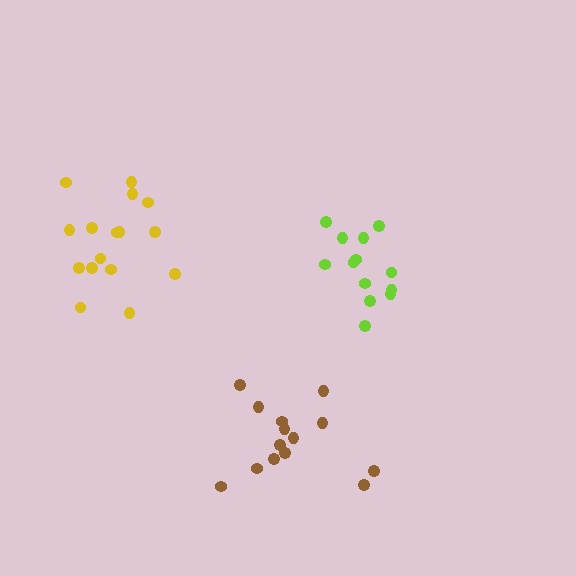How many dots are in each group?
Group 1: 16 dots, Group 2: 13 dots, Group 3: 14 dots (43 total).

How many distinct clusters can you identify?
There are 3 distinct clusters.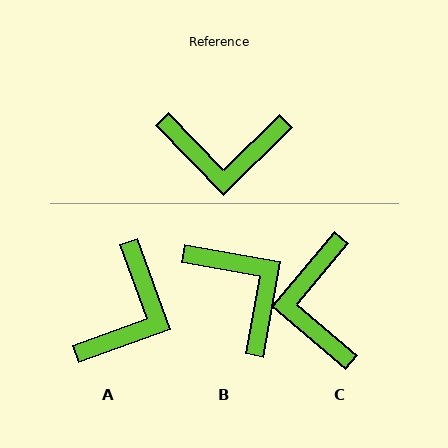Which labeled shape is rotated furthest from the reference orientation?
B, about 125 degrees away.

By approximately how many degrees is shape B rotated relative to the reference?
Approximately 125 degrees counter-clockwise.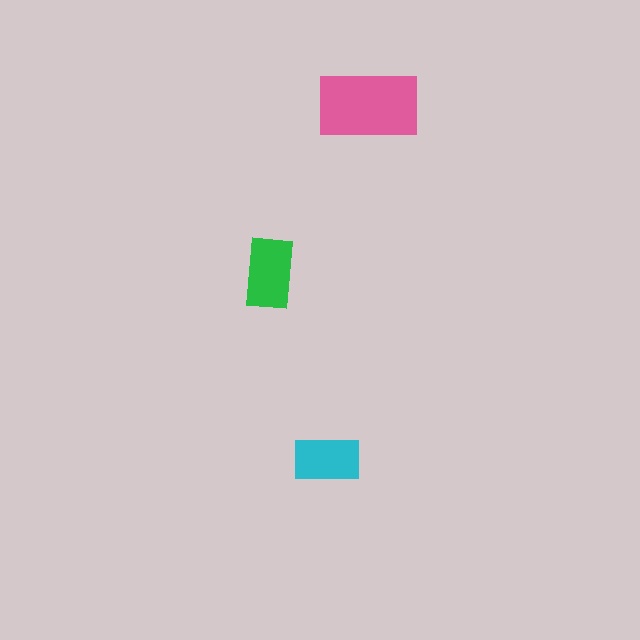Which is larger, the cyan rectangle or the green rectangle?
The green one.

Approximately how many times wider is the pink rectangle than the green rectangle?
About 1.5 times wider.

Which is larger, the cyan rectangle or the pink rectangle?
The pink one.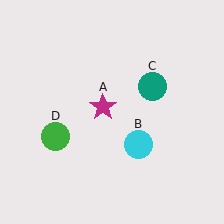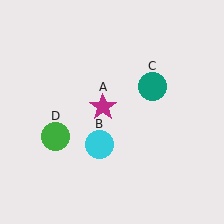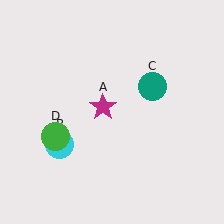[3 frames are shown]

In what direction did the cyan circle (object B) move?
The cyan circle (object B) moved left.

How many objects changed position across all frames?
1 object changed position: cyan circle (object B).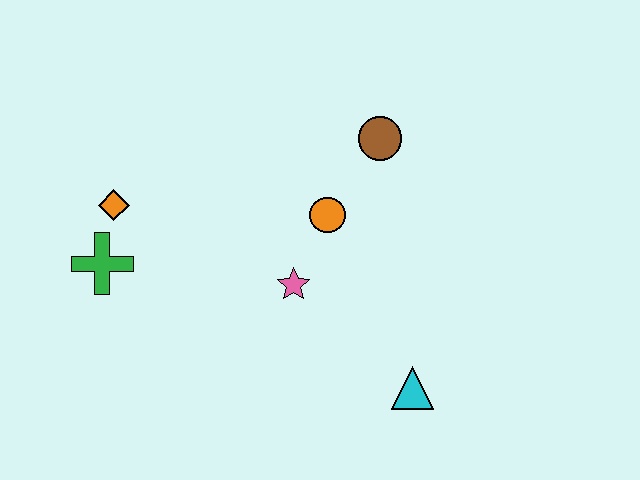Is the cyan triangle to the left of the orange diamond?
No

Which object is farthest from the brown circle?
The green cross is farthest from the brown circle.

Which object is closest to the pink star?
The orange circle is closest to the pink star.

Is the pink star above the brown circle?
No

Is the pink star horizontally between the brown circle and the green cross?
Yes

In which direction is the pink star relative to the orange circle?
The pink star is below the orange circle.